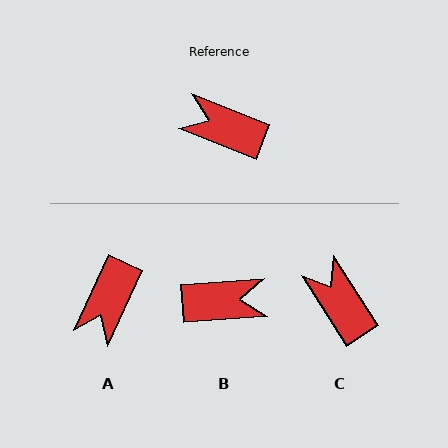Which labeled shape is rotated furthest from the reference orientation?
B, about 155 degrees away.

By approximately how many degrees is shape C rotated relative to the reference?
Approximately 36 degrees clockwise.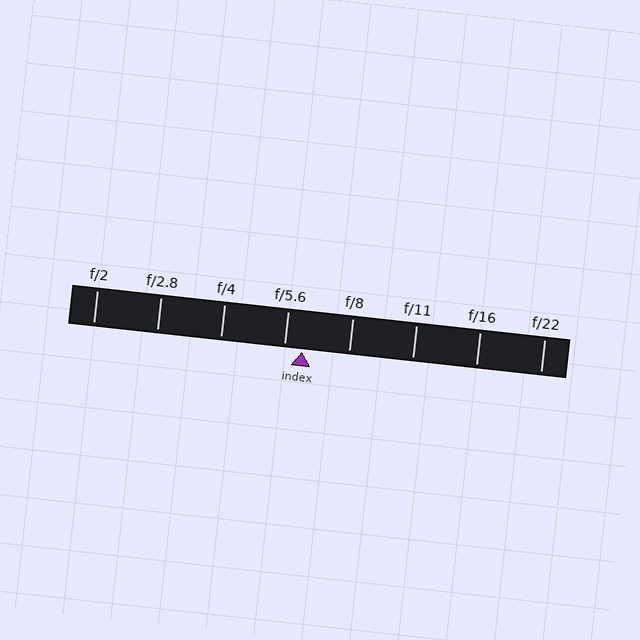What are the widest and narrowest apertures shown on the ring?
The widest aperture shown is f/2 and the narrowest is f/22.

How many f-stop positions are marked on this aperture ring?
There are 8 f-stop positions marked.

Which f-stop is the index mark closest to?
The index mark is closest to f/5.6.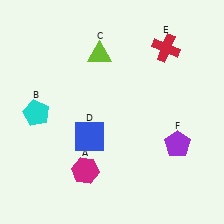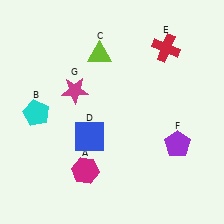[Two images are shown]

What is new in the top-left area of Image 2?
A magenta star (G) was added in the top-left area of Image 2.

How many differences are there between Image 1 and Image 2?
There is 1 difference between the two images.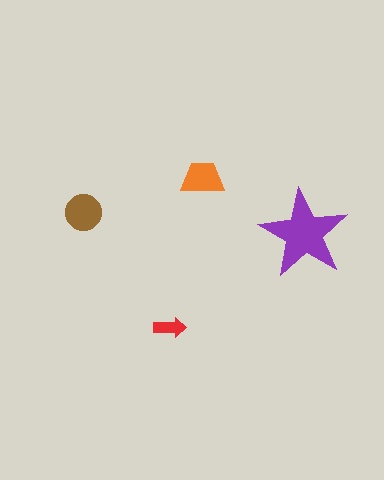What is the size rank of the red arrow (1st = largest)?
4th.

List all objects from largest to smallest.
The purple star, the brown circle, the orange trapezoid, the red arrow.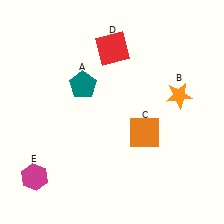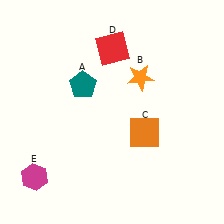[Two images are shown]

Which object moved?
The orange star (B) moved left.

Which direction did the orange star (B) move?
The orange star (B) moved left.